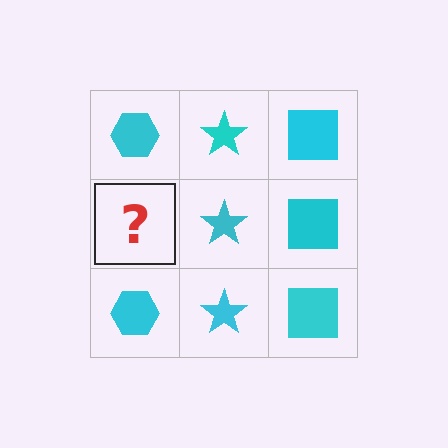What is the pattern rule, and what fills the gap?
The rule is that each column has a consistent shape. The gap should be filled with a cyan hexagon.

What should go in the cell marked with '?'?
The missing cell should contain a cyan hexagon.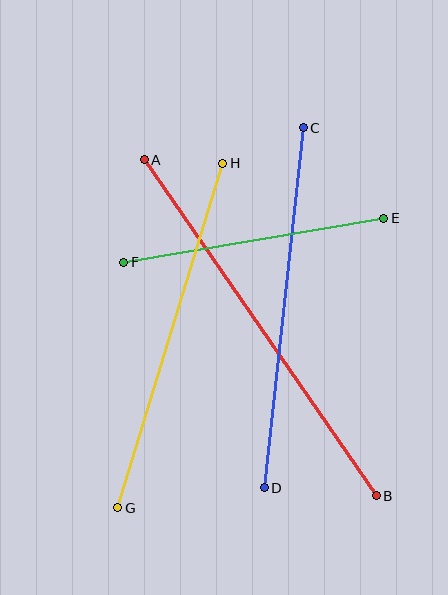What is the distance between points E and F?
The distance is approximately 263 pixels.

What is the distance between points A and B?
The distance is approximately 408 pixels.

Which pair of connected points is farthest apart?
Points A and B are farthest apart.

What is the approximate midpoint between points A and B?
The midpoint is at approximately (260, 328) pixels.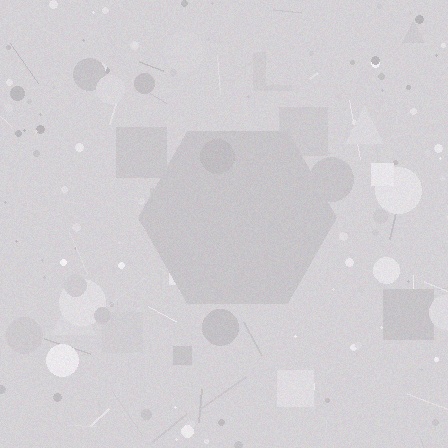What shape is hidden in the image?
A hexagon is hidden in the image.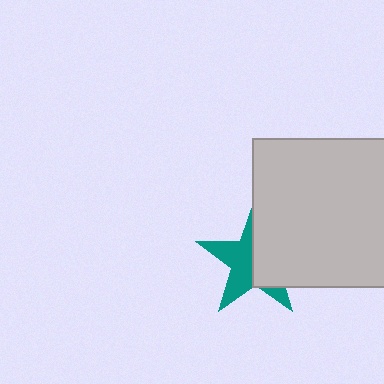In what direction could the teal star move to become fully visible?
The teal star could move left. That would shift it out from behind the light gray square entirely.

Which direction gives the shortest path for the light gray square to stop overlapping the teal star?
Moving right gives the shortest separation.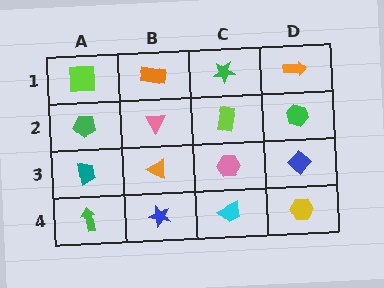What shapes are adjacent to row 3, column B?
A pink triangle (row 2, column B), a blue star (row 4, column B), a teal trapezoid (row 3, column A), a pink hexagon (row 3, column C).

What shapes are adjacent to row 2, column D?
An orange arrow (row 1, column D), a blue diamond (row 3, column D), a lime rectangle (row 2, column C).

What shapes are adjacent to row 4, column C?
A pink hexagon (row 3, column C), a blue star (row 4, column B), a yellow hexagon (row 4, column D).